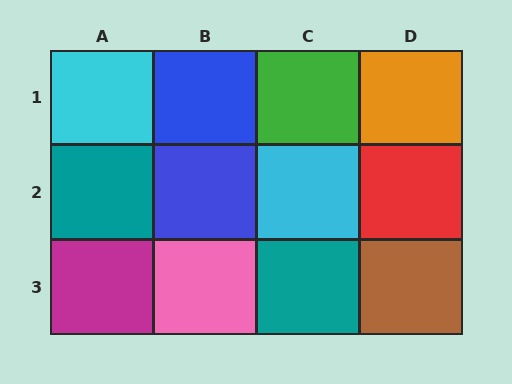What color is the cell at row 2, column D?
Red.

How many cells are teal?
2 cells are teal.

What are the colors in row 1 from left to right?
Cyan, blue, green, orange.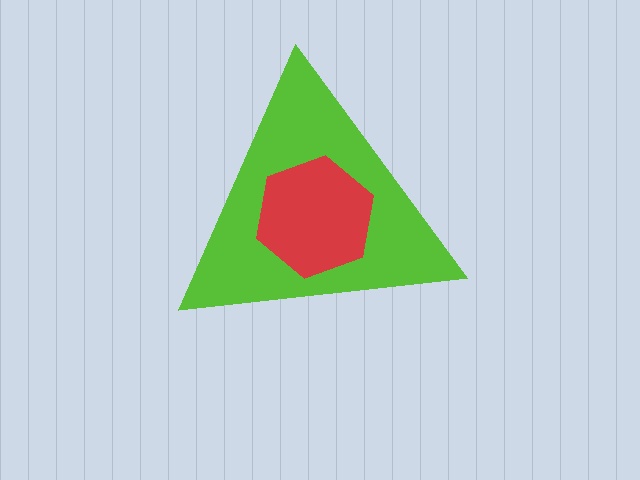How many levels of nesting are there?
2.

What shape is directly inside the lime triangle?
The red hexagon.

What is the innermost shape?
The red hexagon.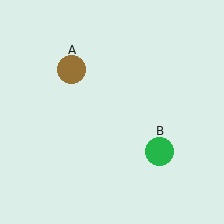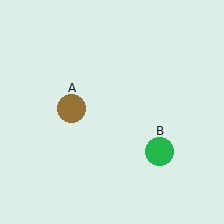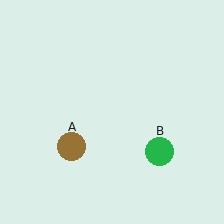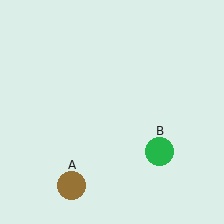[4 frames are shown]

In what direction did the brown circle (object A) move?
The brown circle (object A) moved down.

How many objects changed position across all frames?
1 object changed position: brown circle (object A).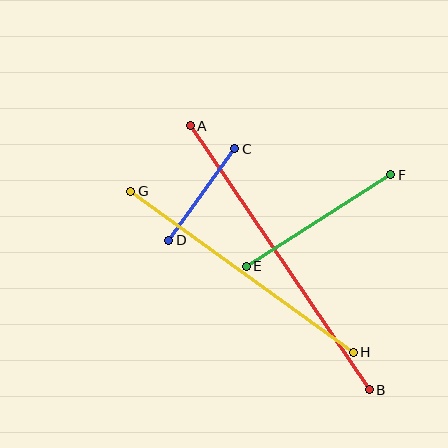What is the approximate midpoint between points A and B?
The midpoint is at approximately (280, 258) pixels.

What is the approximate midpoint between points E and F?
The midpoint is at approximately (318, 221) pixels.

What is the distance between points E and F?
The distance is approximately 171 pixels.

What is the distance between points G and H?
The distance is approximately 275 pixels.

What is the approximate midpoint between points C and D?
The midpoint is at approximately (202, 194) pixels.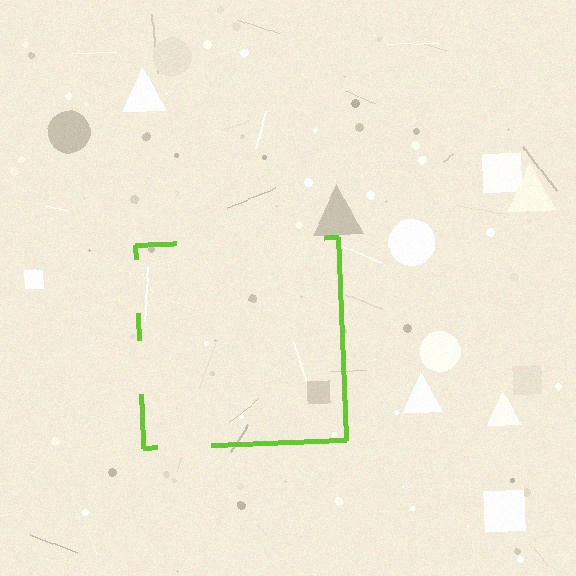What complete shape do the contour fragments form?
The contour fragments form a square.